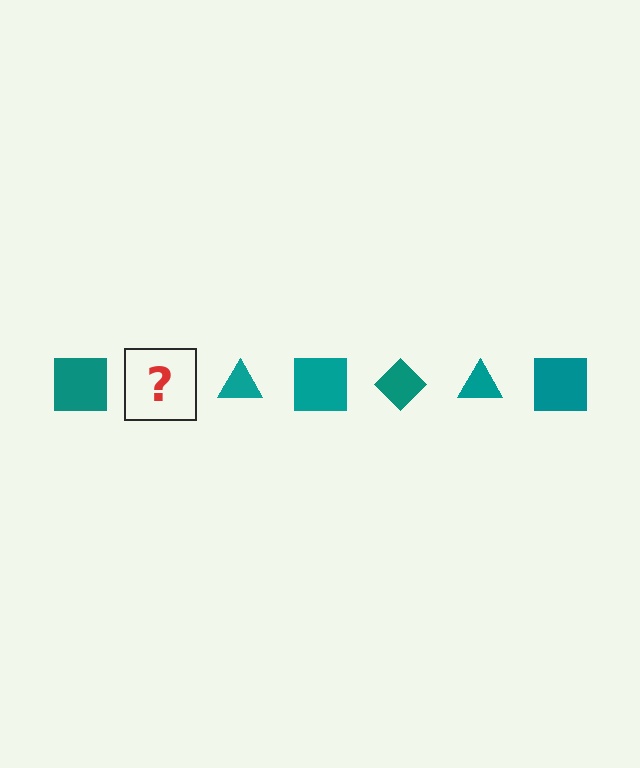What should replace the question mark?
The question mark should be replaced with a teal diamond.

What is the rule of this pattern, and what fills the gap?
The rule is that the pattern cycles through square, diamond, triangle shapes in teal. The gap should be filled with a teal diamond.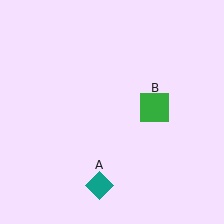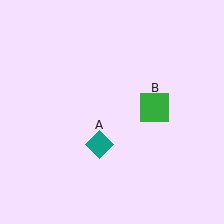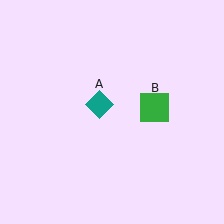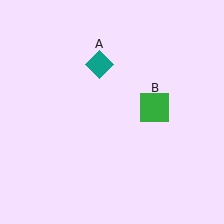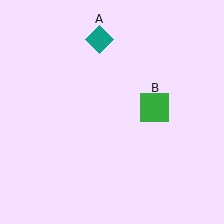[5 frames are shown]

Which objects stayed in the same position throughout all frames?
Green square (object B) remained stationary.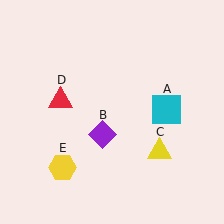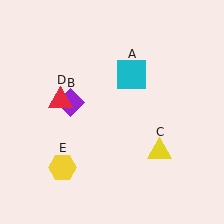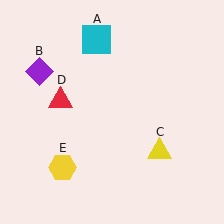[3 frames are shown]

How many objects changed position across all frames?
2 objects changed position: cyan square (object A), purple diamond (object B).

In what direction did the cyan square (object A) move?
The cyan square (object A) moved up and to the left.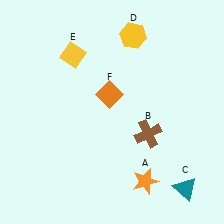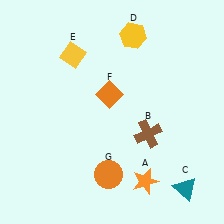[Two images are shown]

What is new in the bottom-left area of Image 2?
An orange circle (G) was added in the bottom-left area of Image 2.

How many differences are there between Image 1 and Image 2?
There is 1 difference between the two images.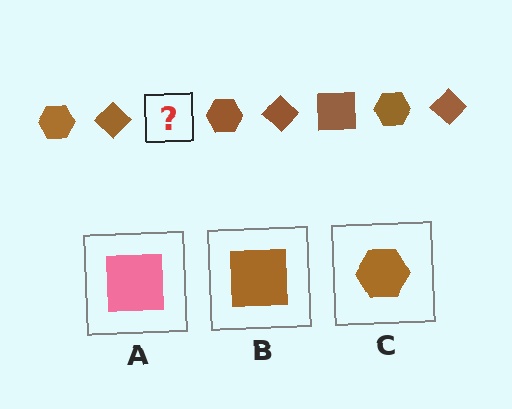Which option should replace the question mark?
Option B.